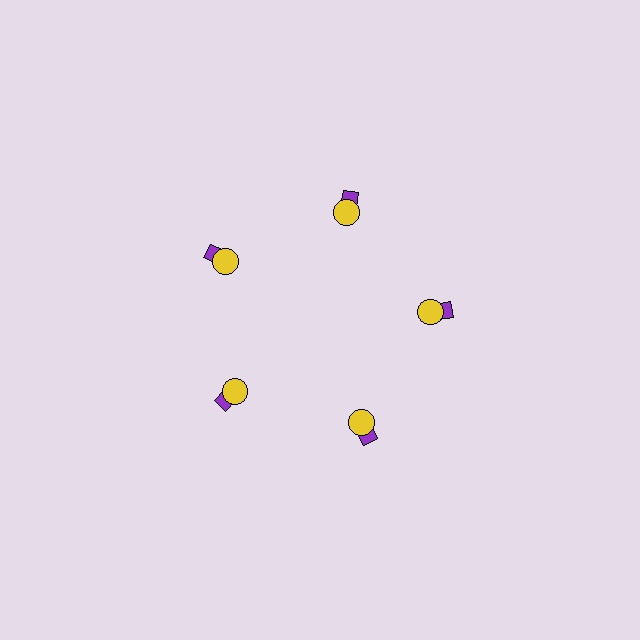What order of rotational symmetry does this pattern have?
This pattern has 5-fold rotational symmetry.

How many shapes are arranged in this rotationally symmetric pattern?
There are 10 shapes, arranged in 5 groups of 2.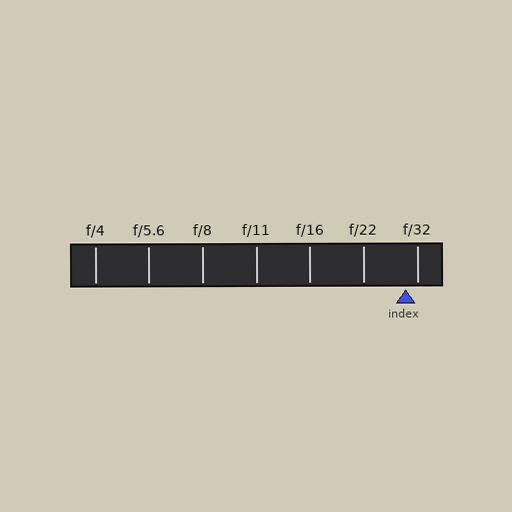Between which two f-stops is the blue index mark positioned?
The index mark is between f/22 and f/32.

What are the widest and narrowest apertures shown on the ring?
The widest aperture shown is f/4 and the narrowest is f/32.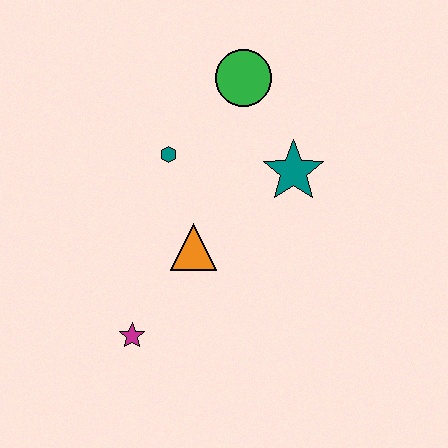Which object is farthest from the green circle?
The magenta star is farthest from the green circle.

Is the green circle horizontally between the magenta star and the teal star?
Yes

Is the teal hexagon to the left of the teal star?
Yes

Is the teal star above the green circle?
No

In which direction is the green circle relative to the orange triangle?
The green circle is above the orange triangle.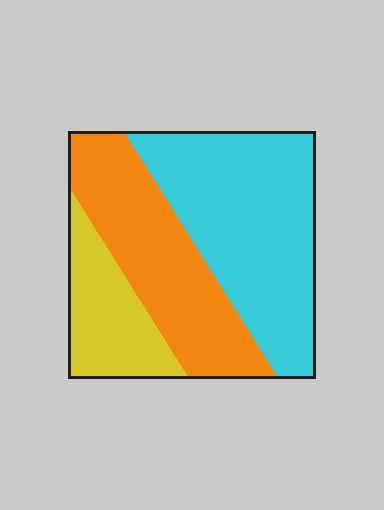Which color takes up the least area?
Yellow, at roughly 20%.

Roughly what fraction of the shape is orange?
Orange takes up about one third (1/3) of the shape.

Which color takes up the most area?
Cyan, at roughly 45%.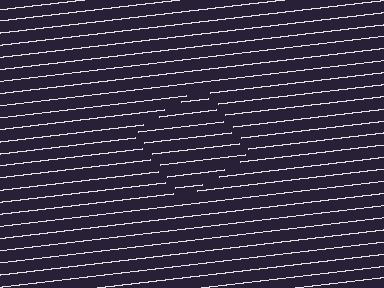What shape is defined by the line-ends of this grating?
An illusory square. The interior of the shape contains the same grating, shifted by half a period — the contour is defined by the phase discontinuity where line-ends from the inner and outer gratings abut.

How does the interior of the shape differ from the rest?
The interior of the shape contains the same grating, shifted by half a period — the contour is defined by the phase discontinuity where line-ends from the inner and outer gratings abut.